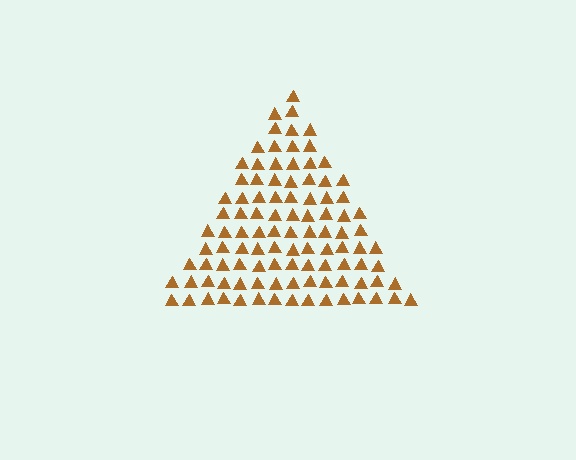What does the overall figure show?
The overall figure shows a triangle.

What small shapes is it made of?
It is made of small triangles.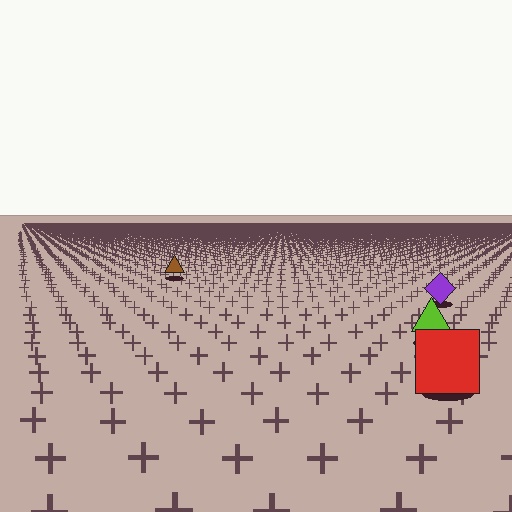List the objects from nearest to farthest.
From nearest to farthest: the red square, the lime triangle, the purple diamond, the brown triangle.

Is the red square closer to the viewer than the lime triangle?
Yes. The red square is closer — you can tell from the texture gradient: the ground texture is coarser near it.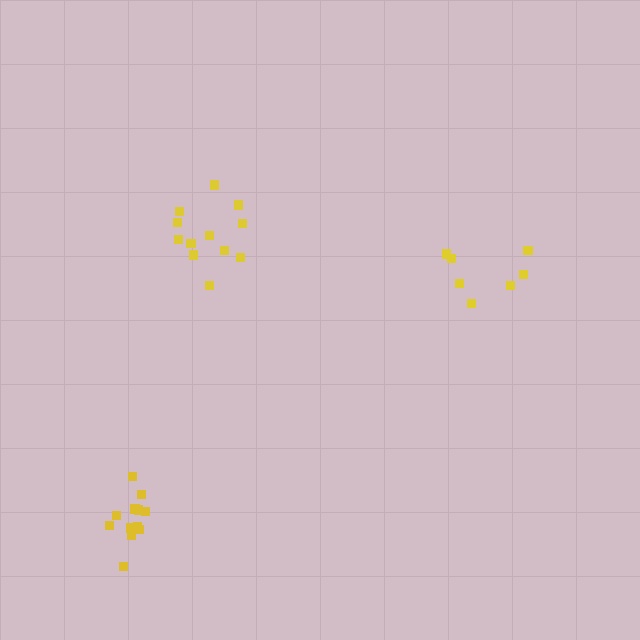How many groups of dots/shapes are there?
There are 3 groups.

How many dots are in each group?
Group 1: 12 dots, Group 2: 7 dots, Group 3: 12 dots (31 total).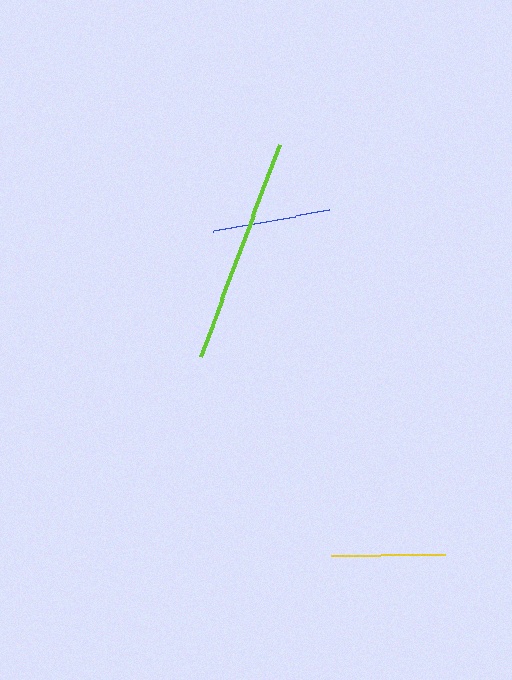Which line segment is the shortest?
The yellow line is the shortest at approximately 115 pixels.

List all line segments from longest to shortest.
From longest to shortest: lime, blue, yellow.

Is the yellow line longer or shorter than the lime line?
The lime line is longer than the yellow line.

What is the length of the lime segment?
The lime segment is approximately 226 pixels long.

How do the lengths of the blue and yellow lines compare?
The blue and yellow lines are approximately the same length.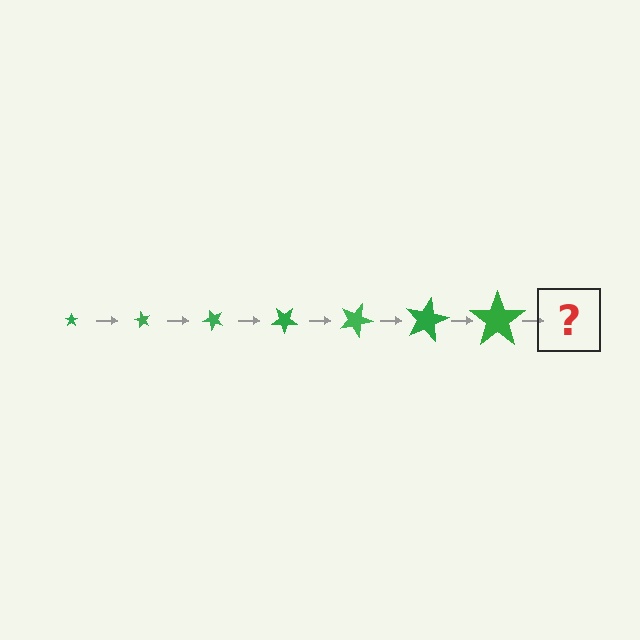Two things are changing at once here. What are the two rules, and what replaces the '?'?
The two rules are that the star grows larger each step and it rotates 60 degrees each step. The '?' should be a star, larger than the previous one and rotated 420 degrees from the start.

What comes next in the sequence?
The next element should be a star, larger than the previous one and rotated 420 degrees from the start.